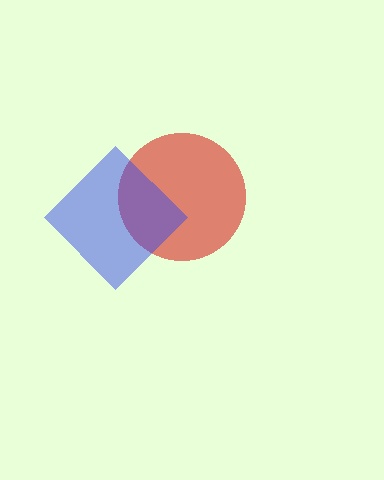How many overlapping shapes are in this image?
There are 2 overlapping shapes in the image.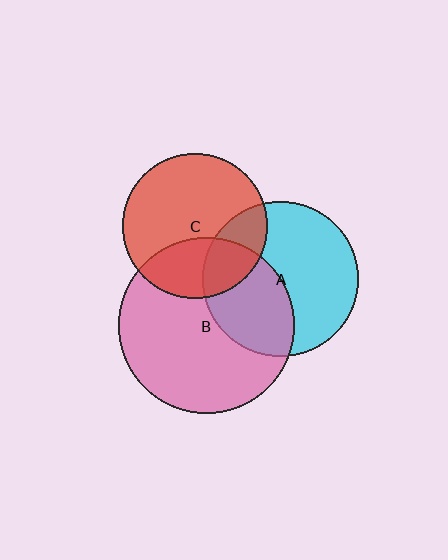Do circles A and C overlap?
Yes.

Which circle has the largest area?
Circle B (pink).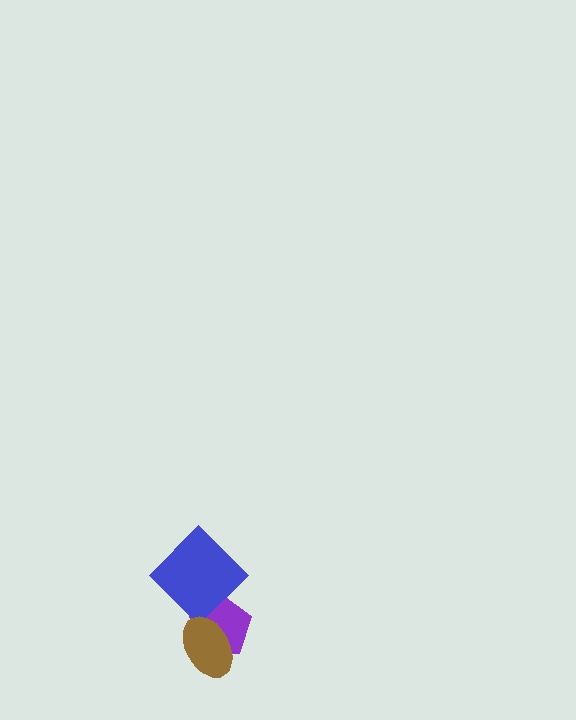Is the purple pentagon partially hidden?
Yes, it is partially covered by another shape.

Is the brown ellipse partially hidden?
No, no other shape covers it.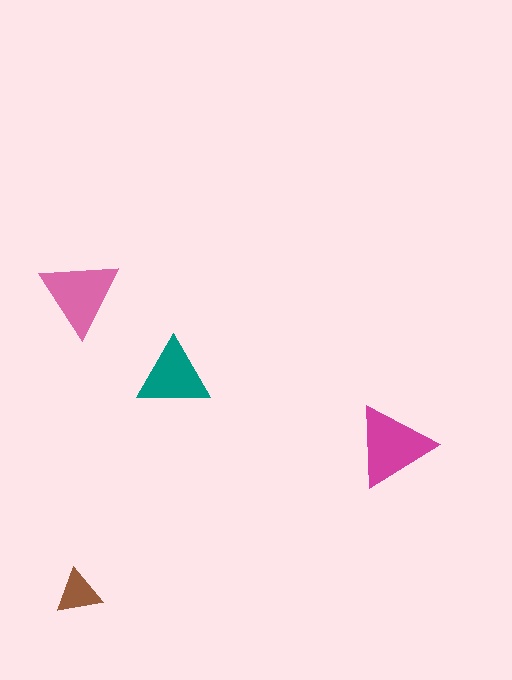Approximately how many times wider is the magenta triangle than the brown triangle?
About 2 times wider.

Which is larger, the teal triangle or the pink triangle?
The pink one.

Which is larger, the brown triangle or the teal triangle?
The teal one.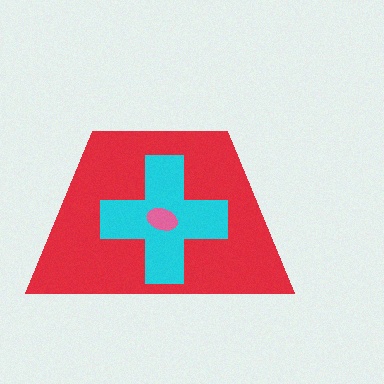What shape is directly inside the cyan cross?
The pink ellipse.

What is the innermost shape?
The pink ellipse.